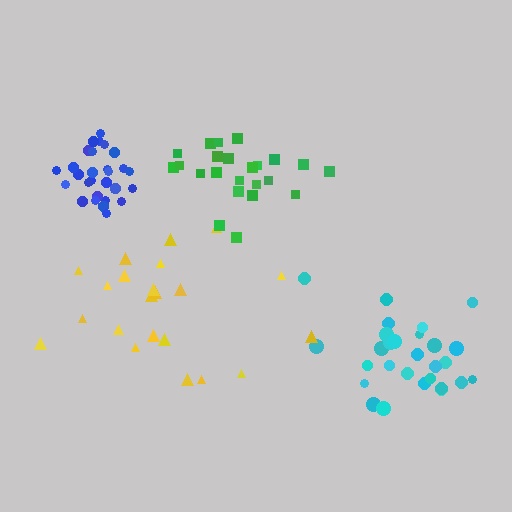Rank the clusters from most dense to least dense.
blue, cyan, green, yellow.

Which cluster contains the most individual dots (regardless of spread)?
Blue (29).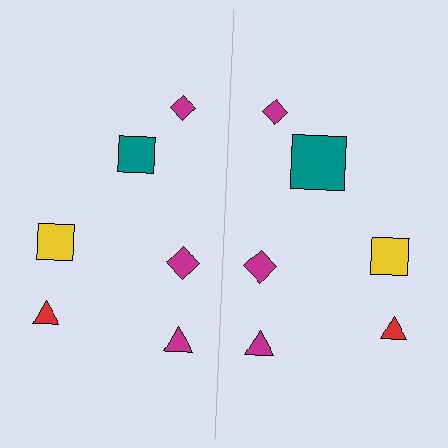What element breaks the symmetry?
The teal square on the right side has a different size than its mirror counterpart.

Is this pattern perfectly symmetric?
No, the pattern is not perfectly symmetric. The teal square on the right side has a different size than its mirror counterpart.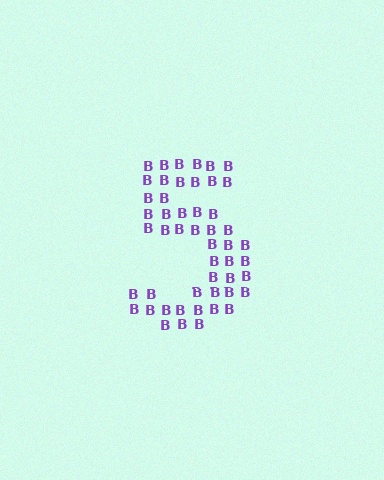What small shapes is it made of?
It is made of small letter B's.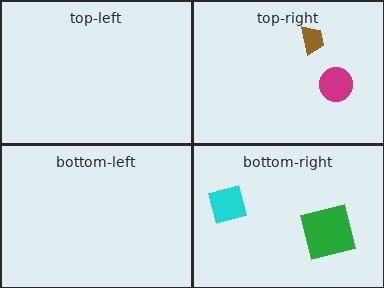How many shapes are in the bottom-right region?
2.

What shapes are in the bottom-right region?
The cyan diamond, the green square.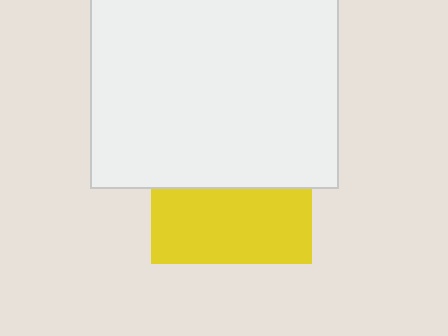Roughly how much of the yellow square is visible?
About half of it is visible (roughly 46%).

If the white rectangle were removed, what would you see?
You would see the complete yellow square.